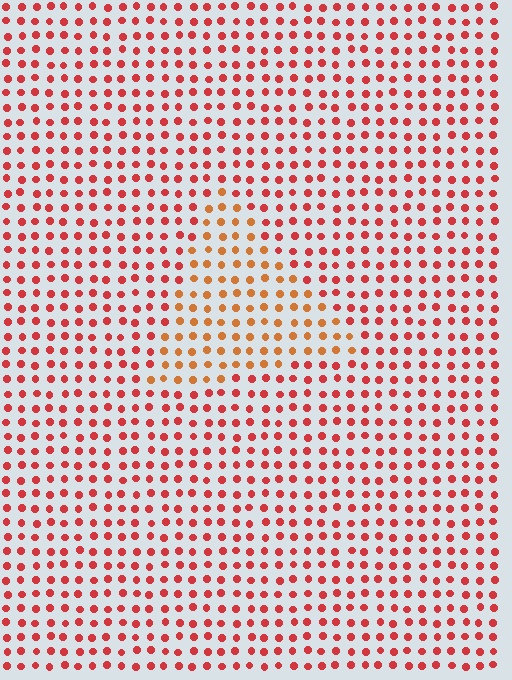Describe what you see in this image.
The image is filled with small red elements in a uniform arrangement. A triangle-shaped region is visible where the elements are tinted to a slightly different hue, forming a subtle color boundary.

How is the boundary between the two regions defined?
The boundary is defined purely by a slight shift in hue (about 29 degrees). Spacing, size, and orientation are identical on both sides.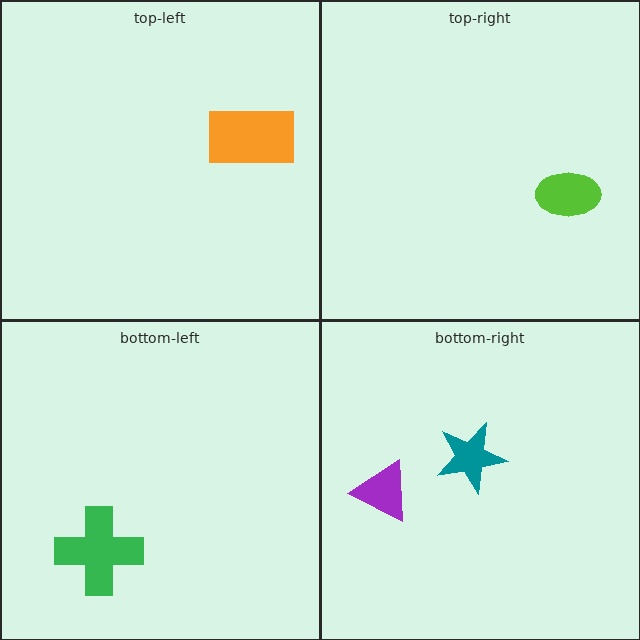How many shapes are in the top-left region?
1.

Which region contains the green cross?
The bottom-left region.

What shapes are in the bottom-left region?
The green cross.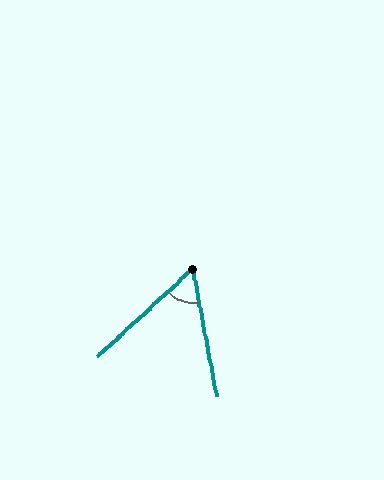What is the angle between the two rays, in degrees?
Approximately 58 degrees.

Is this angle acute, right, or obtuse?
It is acute.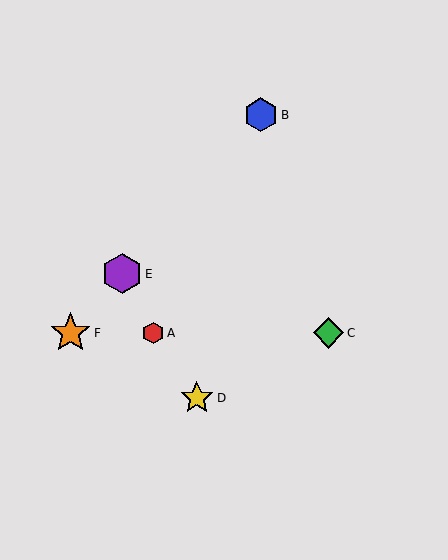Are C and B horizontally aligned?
No, C is at y≈333 and B is at y≈115.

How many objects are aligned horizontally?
3 objects (A, C, F) are aligned horizontally.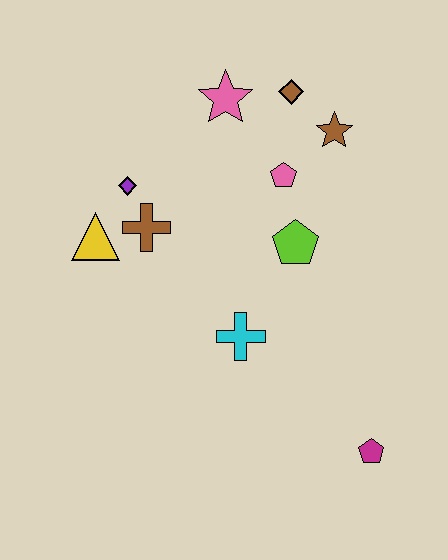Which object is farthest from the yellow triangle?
The magenta pentagon is farthest from the yellow triangle.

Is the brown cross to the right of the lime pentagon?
No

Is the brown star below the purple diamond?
No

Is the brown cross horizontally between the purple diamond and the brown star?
Yes